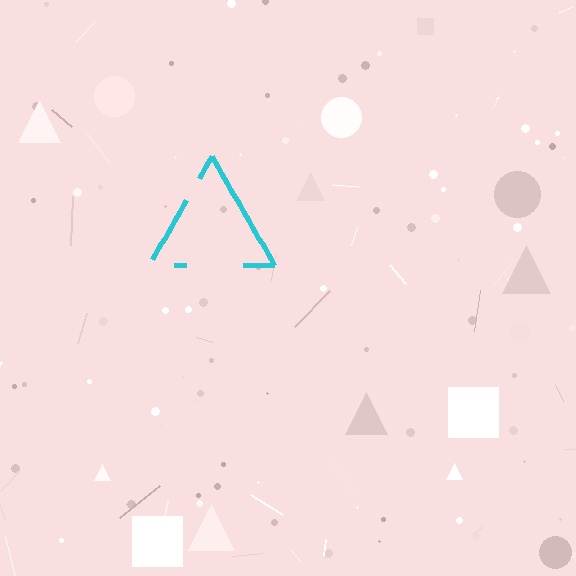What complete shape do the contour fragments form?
The contour fragments form a triangle.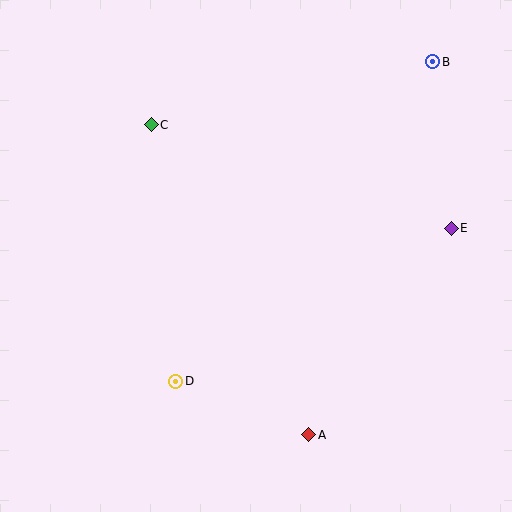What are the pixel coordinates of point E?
Point E is at (451, 228).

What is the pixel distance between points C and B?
The distance between C and B is 288 pixels.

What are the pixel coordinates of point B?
Point B is at (433, 62).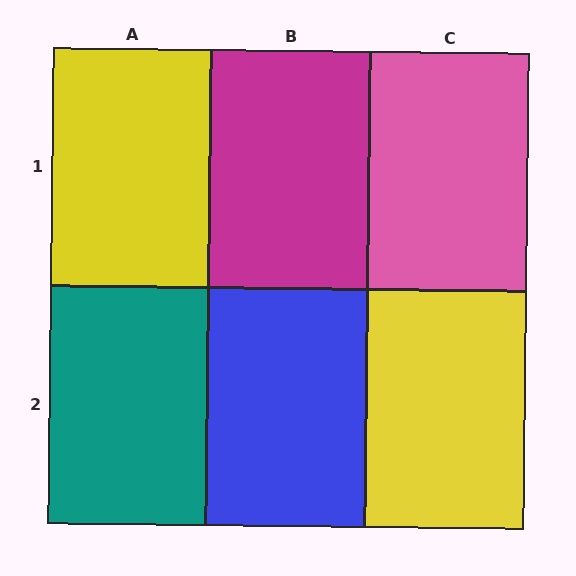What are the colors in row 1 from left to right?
Yellow, magenta, pink.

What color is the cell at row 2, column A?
Teal.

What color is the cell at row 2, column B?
Blue.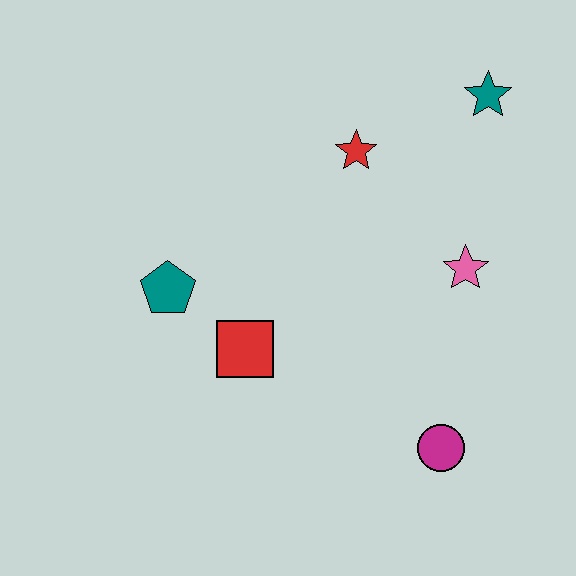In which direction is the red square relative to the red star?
The red square is below the red star.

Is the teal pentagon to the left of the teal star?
Yes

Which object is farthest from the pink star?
The teal pentagon is farthest from the pink star.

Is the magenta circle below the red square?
Yes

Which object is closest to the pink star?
The red star is closest to the pink star.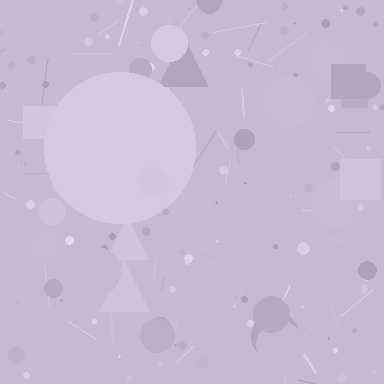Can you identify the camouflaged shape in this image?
The camouflaged shape is a circle.